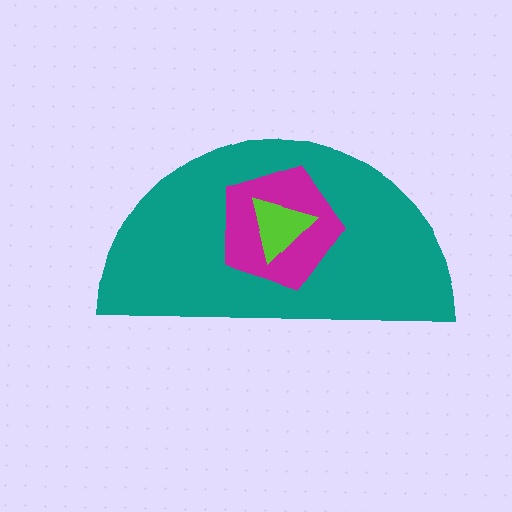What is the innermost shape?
The lime triangle.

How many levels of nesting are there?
3.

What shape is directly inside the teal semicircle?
The magenta pentagon.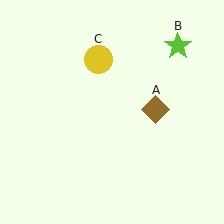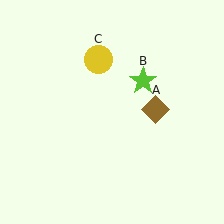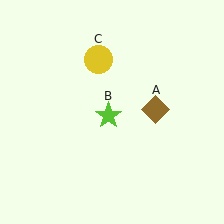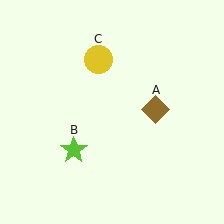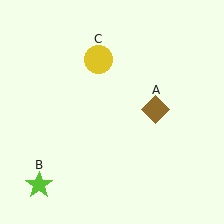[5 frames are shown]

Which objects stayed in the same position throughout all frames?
Brown diamond (object A) and yellow circle (object C) remained stationary.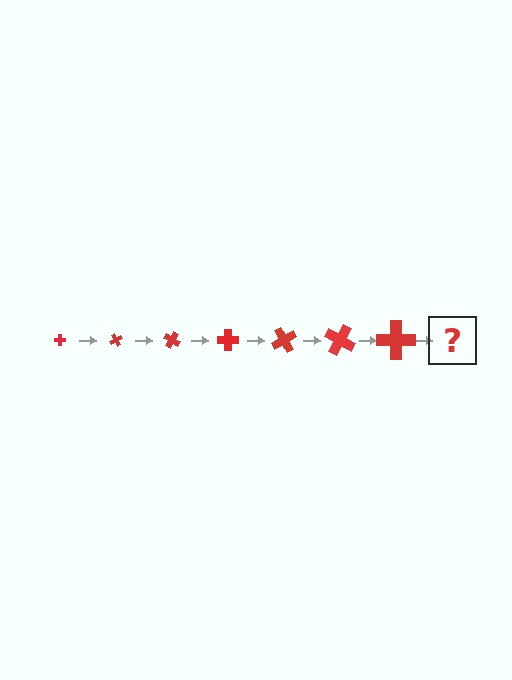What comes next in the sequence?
The next element should be a cross, larger than the previous one and rotated 420 degrees from the start.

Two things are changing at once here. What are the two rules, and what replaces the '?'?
The two rules are that the cross grows larger each step and it rotates 60 degrees each step. The '?' should be a cross, larger than the previous one and rotated 420 degrees from the start.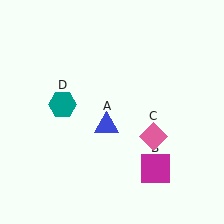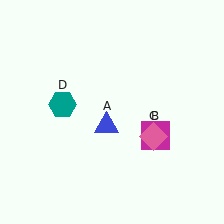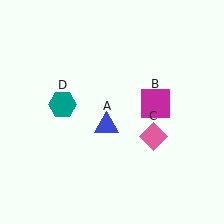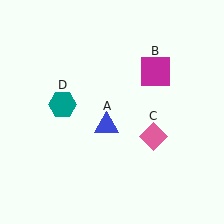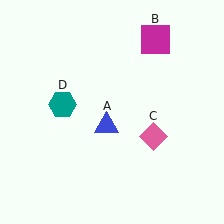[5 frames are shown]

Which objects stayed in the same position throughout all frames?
Blue triangle (object A) and pink diamond (object C) and teal hexagon (object D) remained stationary.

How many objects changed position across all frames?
1 object changed position: magenta square (object B).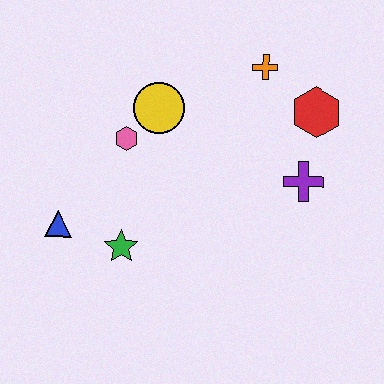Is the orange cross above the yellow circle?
Yes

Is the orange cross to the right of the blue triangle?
Yes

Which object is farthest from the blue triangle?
The red hexagon is farthest from the blue triangle.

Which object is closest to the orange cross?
The red hexagon is closest to the orange cross.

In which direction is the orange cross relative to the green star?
The orange cross is above the green star.